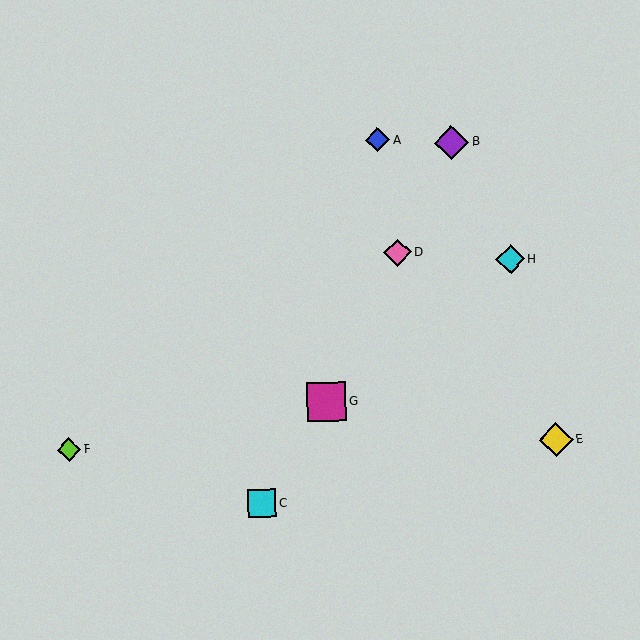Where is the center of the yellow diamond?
The center of the yellow diamond is at (556, 440).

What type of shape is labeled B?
Shape B is a purple diamond.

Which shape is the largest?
The magenta square (labeled G) is the largest.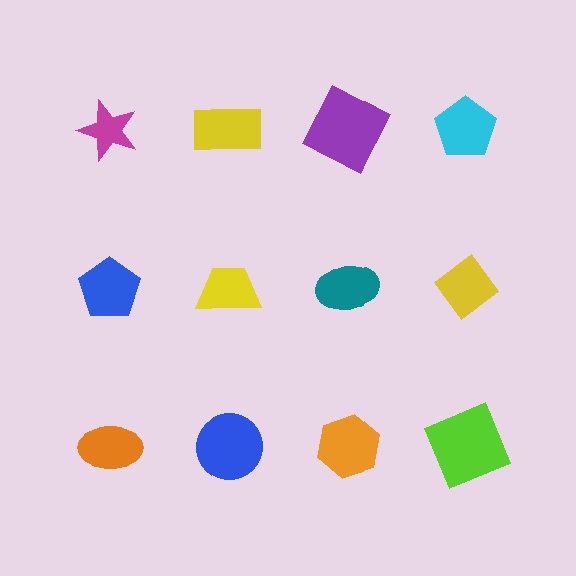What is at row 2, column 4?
A yellow diamond.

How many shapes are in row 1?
4 shapes.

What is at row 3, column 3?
An orange hexagon.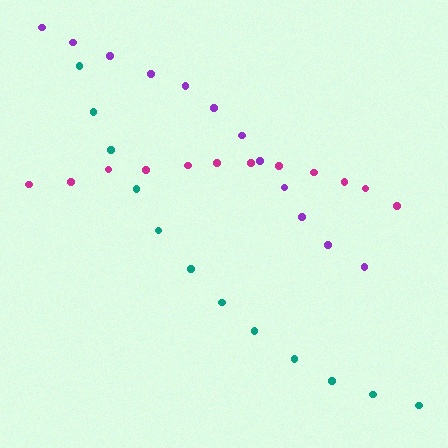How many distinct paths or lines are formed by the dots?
There are 3 distinct paths.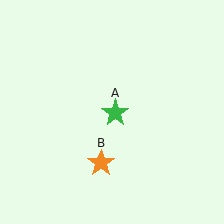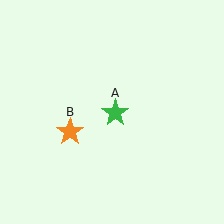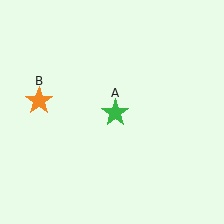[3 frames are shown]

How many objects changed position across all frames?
1 object changed position: orange star (object B).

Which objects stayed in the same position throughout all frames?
Green star (object A) remained stationary.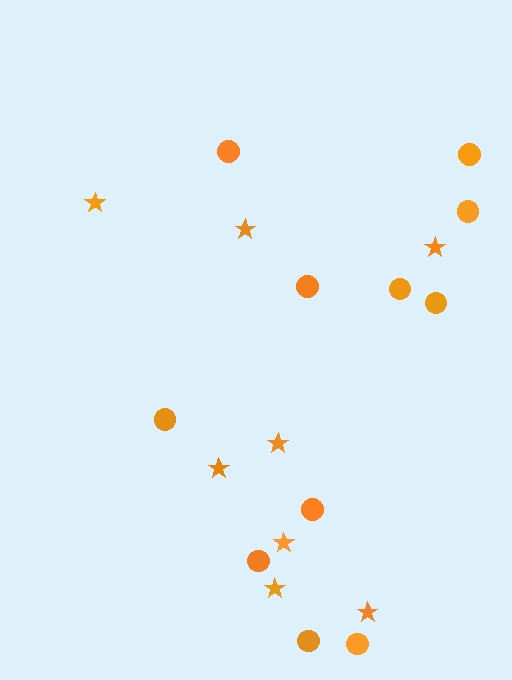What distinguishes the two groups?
There are 2 groups: one group of circles (11) and one group of stars (8).